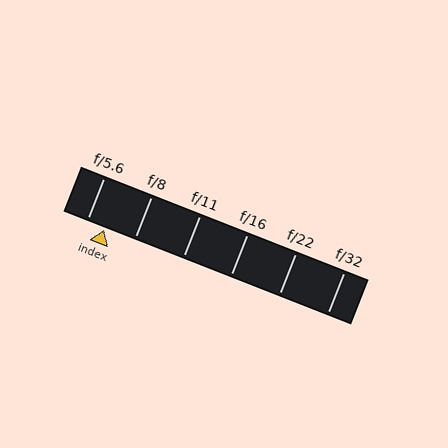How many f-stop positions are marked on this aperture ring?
There are 6 f-stop positions marked.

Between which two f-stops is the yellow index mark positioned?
The index mark is between f/5.6 and f/8.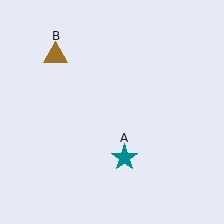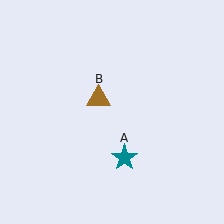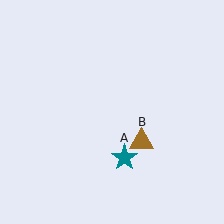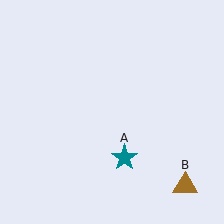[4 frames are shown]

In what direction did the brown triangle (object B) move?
The brown triangle (object B) moved down and to the right.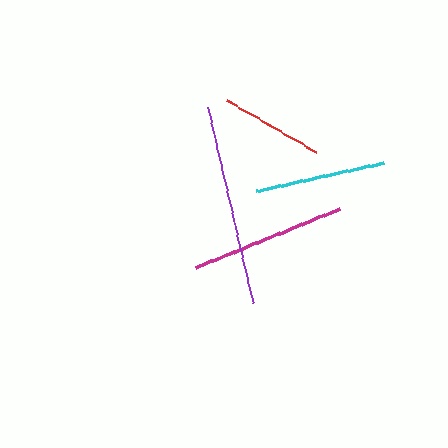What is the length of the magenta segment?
The magenta segment is approximately 155 pixels long.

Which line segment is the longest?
The purple line is the longest at approximately 201 pixels.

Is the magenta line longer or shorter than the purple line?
The purple line is longer than the magenta line.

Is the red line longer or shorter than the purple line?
The purple line is longer than the red line.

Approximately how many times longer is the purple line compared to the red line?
The purple line is approximately 1.9 times the length of the red line.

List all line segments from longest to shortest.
From longest to shortest: purple, magenta, cyan, red.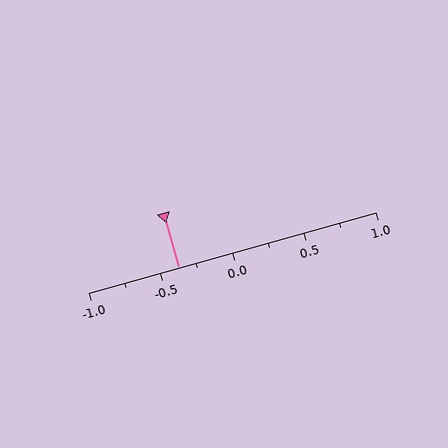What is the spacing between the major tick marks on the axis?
The major ticks are spaced 0.5 apart.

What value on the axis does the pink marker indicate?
The marker indicates approximately -0.38.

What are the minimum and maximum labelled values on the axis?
The axis runs from -1.0 to 1.0.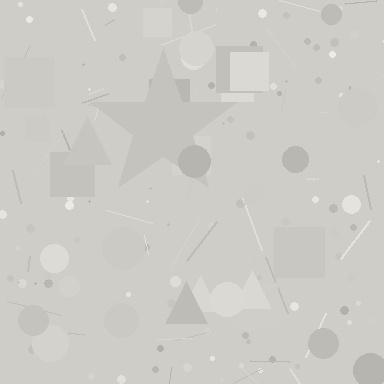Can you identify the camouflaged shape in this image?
The camouflaged shape is a star.